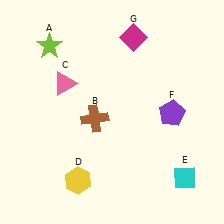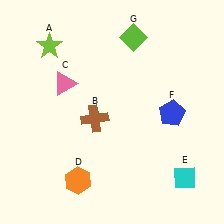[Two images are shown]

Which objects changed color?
D changed from yellow to orange. F changed from purple to blue. G changed from magenta to lime.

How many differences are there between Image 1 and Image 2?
There are 3 differences between the two images.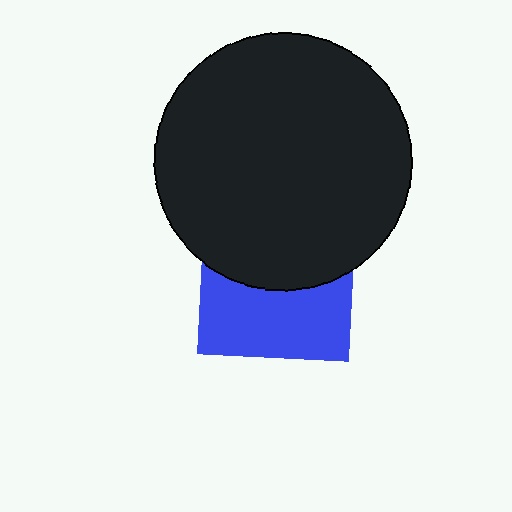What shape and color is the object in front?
The object in front is a black circle.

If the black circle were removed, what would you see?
You would see the complete blue square.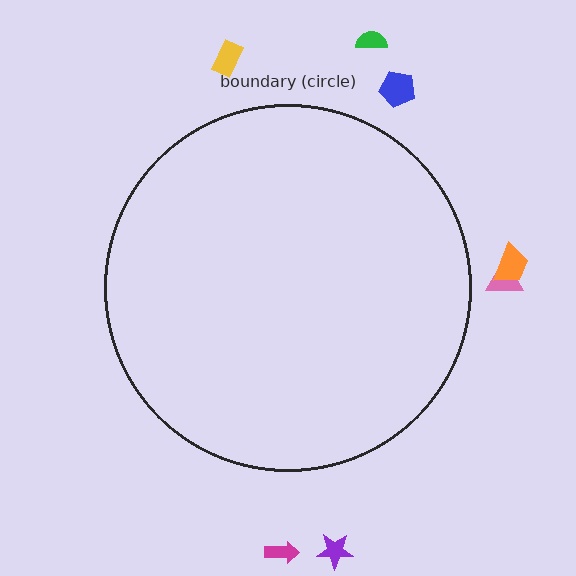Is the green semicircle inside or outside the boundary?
Outside.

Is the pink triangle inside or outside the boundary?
Outside.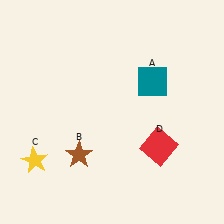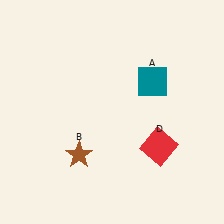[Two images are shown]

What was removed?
The yellow star (C) was removed in Image 2.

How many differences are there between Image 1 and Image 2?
There is 1 difference between the two images.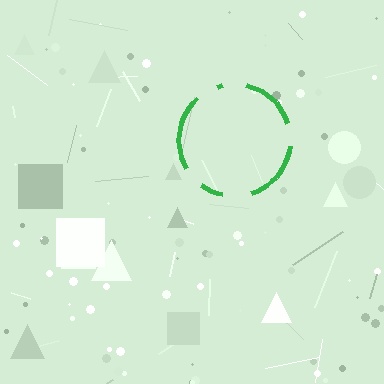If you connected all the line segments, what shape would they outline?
They would outline a circle.